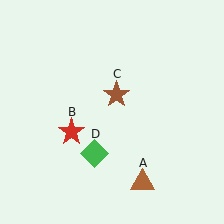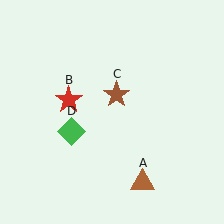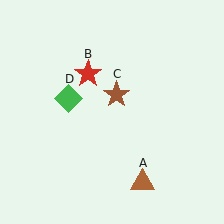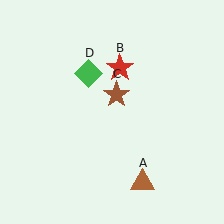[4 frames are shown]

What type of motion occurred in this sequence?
The red star (object B), green diamond (object D) rotated clockwise around the center of the scene.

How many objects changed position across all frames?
2 objects changed position: red star (object B), green diamond (object D).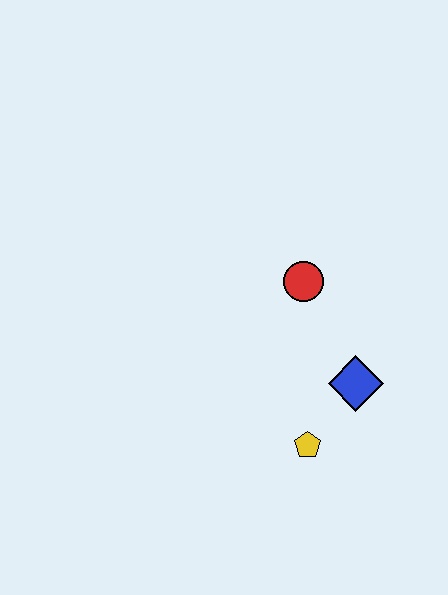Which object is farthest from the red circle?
The yellow pentagon is farthest from the red circle.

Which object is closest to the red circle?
The blue diamond is closest to the red circle.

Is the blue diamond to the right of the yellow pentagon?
Yes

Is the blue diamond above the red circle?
No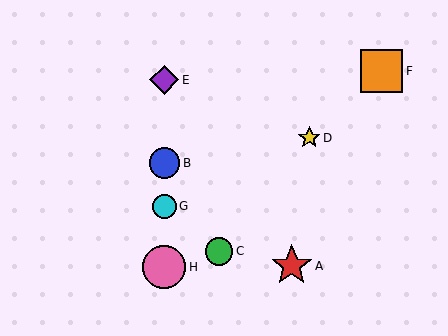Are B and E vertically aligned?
Yes, both are at x≈164.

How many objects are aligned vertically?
4 objects (B, E, G, H) are aligned vertically.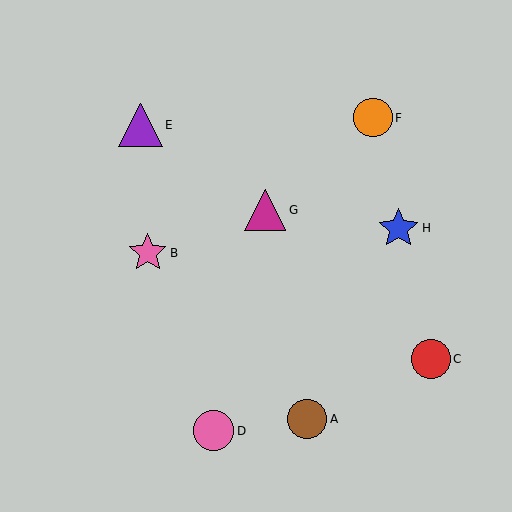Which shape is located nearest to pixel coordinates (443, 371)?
The red circle (labeled C) at (431, 359) is nearest to that location.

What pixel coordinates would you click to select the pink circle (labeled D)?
Click at (214, 431) to select the pink circle D.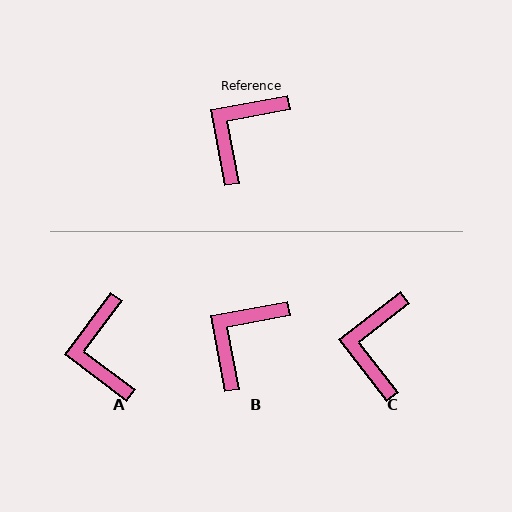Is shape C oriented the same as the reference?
No, it is off by about 27 degrees.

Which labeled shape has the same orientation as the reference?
B.